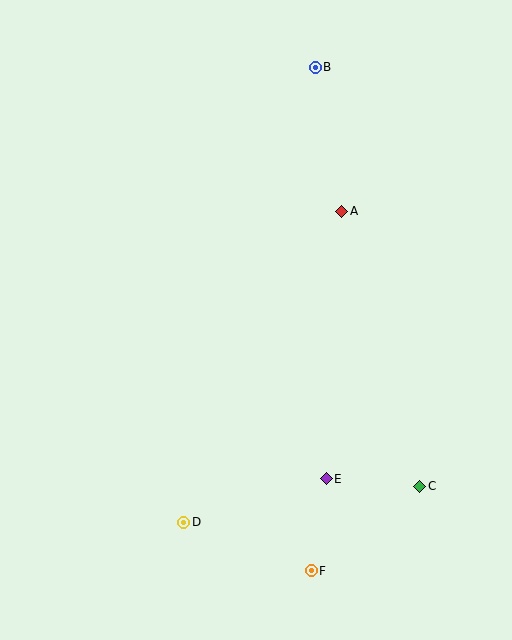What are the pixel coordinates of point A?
Point A is at (342, 211).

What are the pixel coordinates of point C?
Point C is at (420, 486).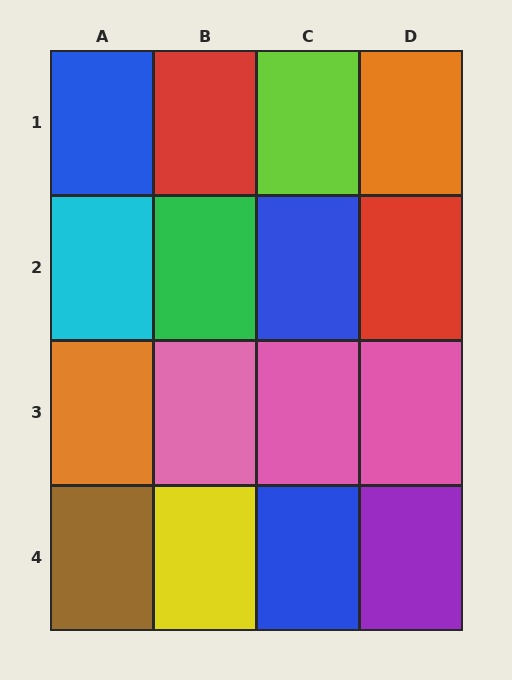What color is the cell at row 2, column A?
Cyan.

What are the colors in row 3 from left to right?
Orange, pink, pink, pink.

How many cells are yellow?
1 cell is yellow.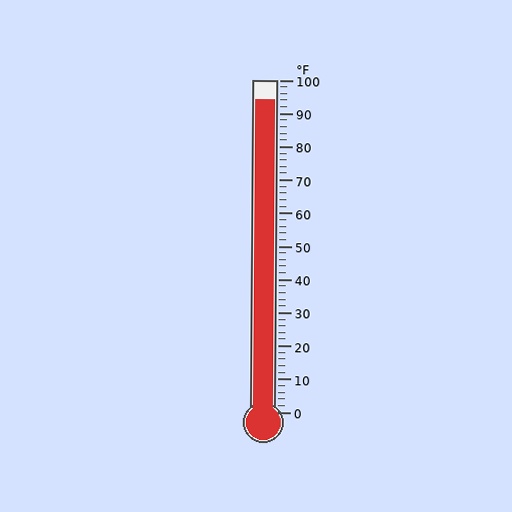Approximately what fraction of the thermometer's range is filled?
The thermometer is filled to approximately 95% of its range.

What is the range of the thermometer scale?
The thermometer scale ranges from 0°F to 100°F.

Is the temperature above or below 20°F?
The temperature is above 20°F.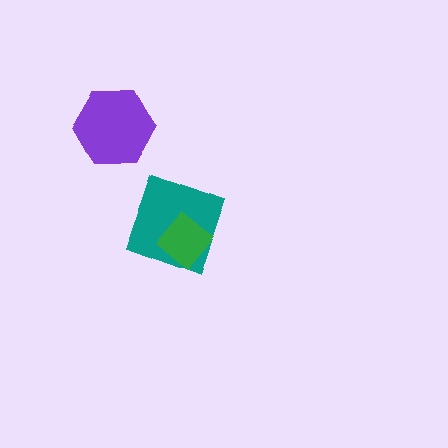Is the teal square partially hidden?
Yes, it is partially covered by another shape.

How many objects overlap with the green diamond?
1 object overlaps with the green diamond.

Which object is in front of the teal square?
The green diamond is in front of the teal square.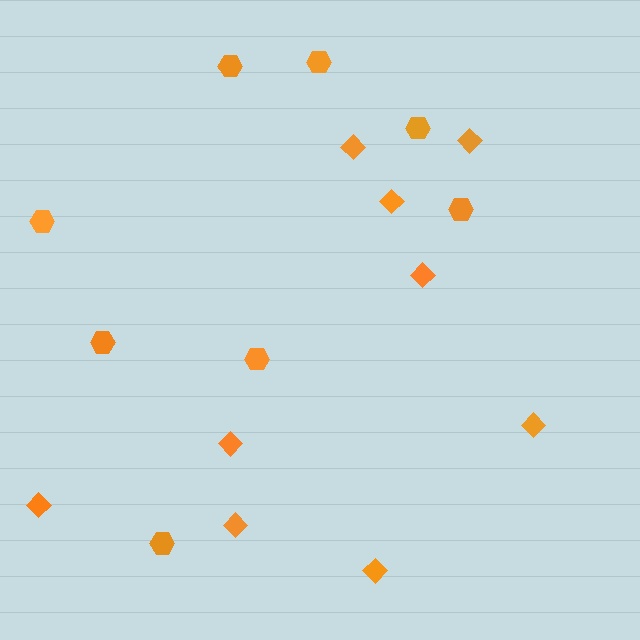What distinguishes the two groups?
There are 2 groups: one group of hexagons (8) and one group of diamonds (9).